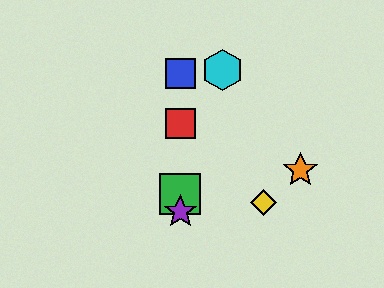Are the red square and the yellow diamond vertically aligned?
No, the red square is at x≈180 and the yellow diamond is at x≈264.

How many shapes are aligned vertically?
4 shapes (the red square, the blue square, the green square, the purple star) are aligned vertically.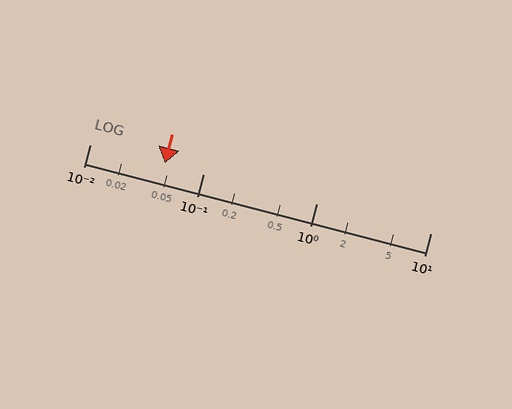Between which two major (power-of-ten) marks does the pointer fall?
The pointer is between 0.01 and 0.1.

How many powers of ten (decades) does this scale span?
The scale spans 3 decades, from 0.01 to 10.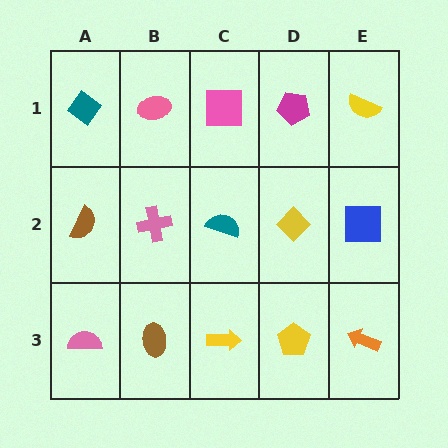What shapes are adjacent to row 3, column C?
A teal semicircle (row 2, column C), a brown ellipse (row 3, column B), a yellow pentagon (row 3, column D).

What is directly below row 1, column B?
A pink cross.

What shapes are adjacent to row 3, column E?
A blue square (row 2, column E), a yellow pentagon (row 3, column D).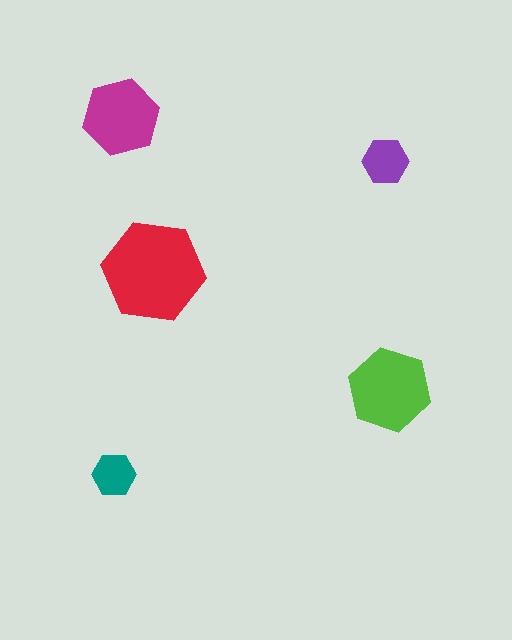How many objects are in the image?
There are 5 objects in the image.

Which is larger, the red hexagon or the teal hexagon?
The red one.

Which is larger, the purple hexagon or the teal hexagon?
The purple one.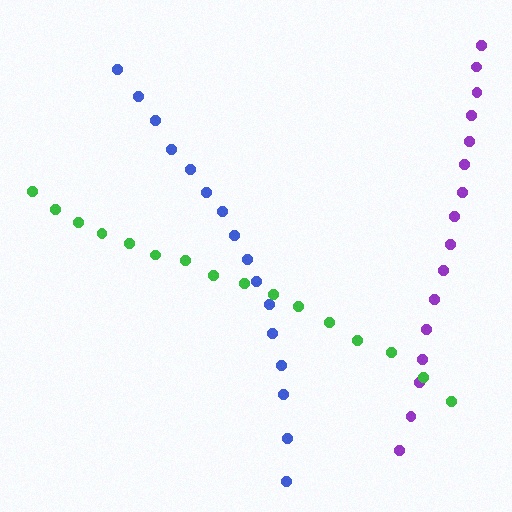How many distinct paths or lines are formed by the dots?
There are 3 distinct paths.